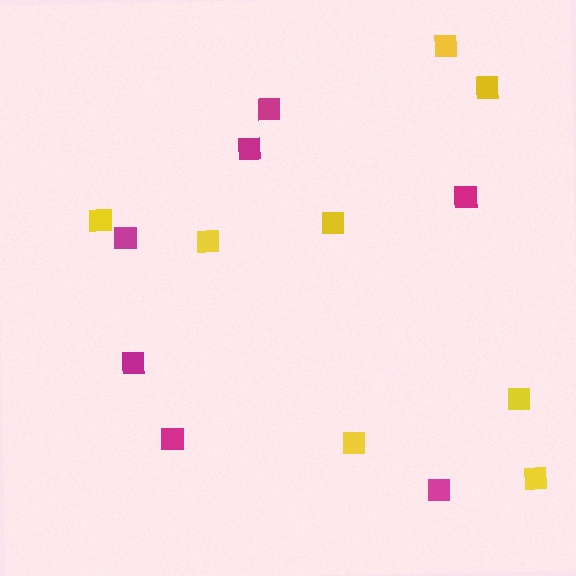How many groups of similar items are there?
There are 2 groups: one group of magenta squares (7) and one group of yellow squares (8).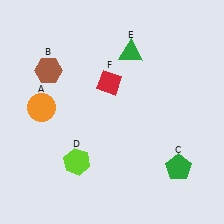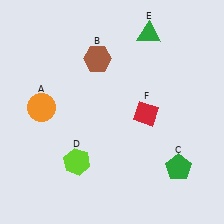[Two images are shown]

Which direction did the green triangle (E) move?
The green triangle (E) moved up.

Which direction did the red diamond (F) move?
The red diamond (F) moved right.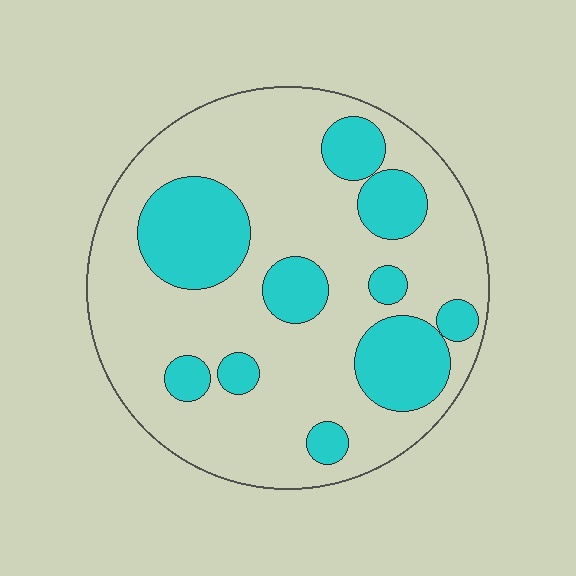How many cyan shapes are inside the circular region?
10.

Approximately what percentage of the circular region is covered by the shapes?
Approximately 30%.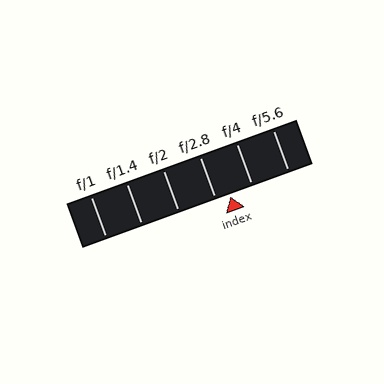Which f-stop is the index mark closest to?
The index mark is closest to f/2.8.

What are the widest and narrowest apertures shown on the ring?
The widest aperture shown is f/1 and the narrowest is f/5.6.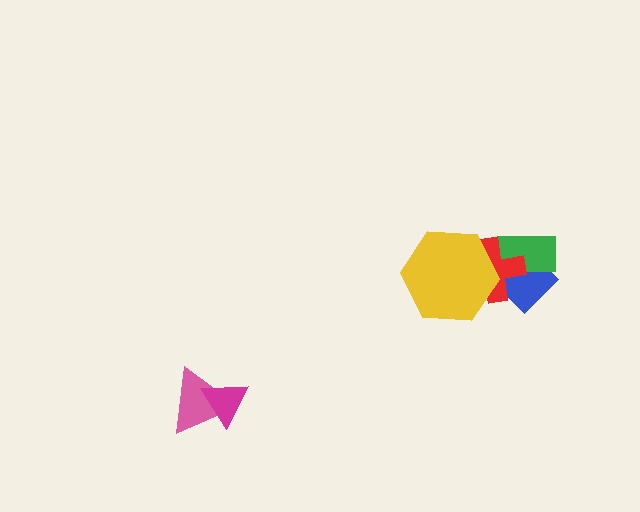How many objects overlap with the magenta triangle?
1 object overlaps with the magenta triangle.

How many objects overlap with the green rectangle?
2 objects overlap with the green rectangle.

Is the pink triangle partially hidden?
Yes, it is partially covered by another shape.